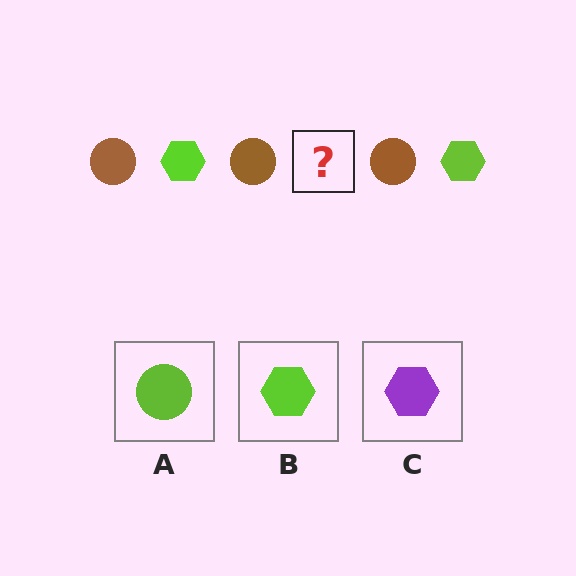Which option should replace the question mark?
Option B.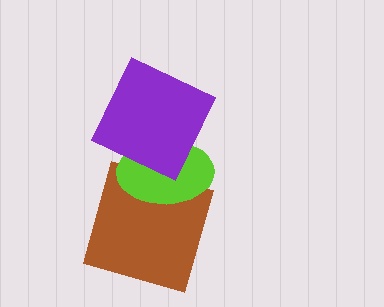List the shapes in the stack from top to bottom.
From top to bottom: the purple square, the lime ellipse, the brown square.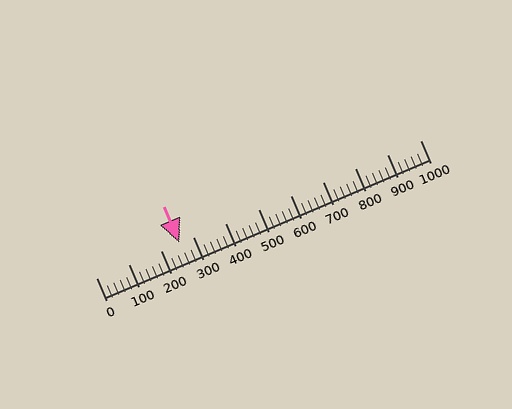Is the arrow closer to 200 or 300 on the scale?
The arrow is closer to 300.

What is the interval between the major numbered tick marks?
The major tick marks are spaced 100 units apart.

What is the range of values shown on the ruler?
The ruler shows values from 0 to 1000.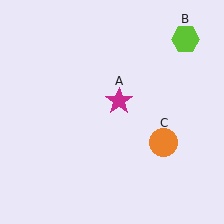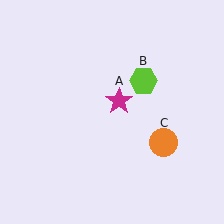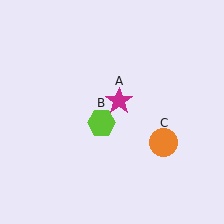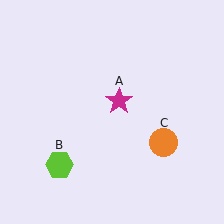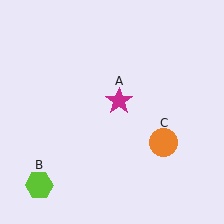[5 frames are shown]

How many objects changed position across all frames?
1 object changed position: lime hexagon (object B).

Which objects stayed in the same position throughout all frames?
Magenta star (object A) and orange circle (object C) remained stationary.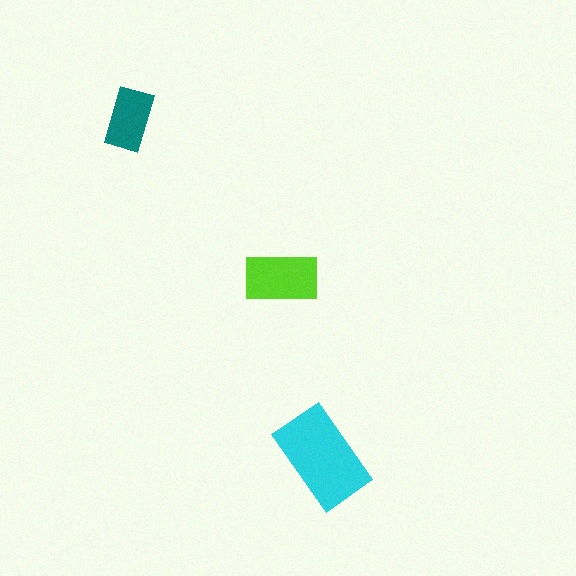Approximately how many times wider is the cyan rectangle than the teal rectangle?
About 1.5 times wider.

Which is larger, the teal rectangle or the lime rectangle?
The lime one.